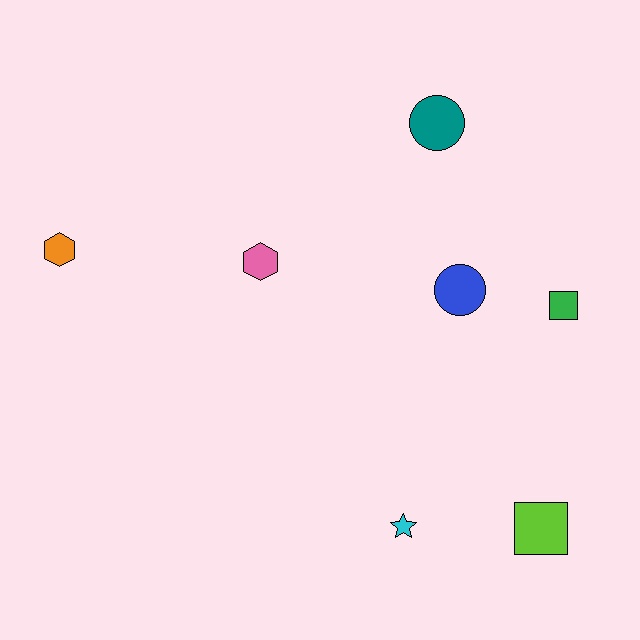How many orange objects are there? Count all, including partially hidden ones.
There is 1 orange object.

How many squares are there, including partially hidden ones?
There are 2 squares.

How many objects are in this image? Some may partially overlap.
There are 7 objects.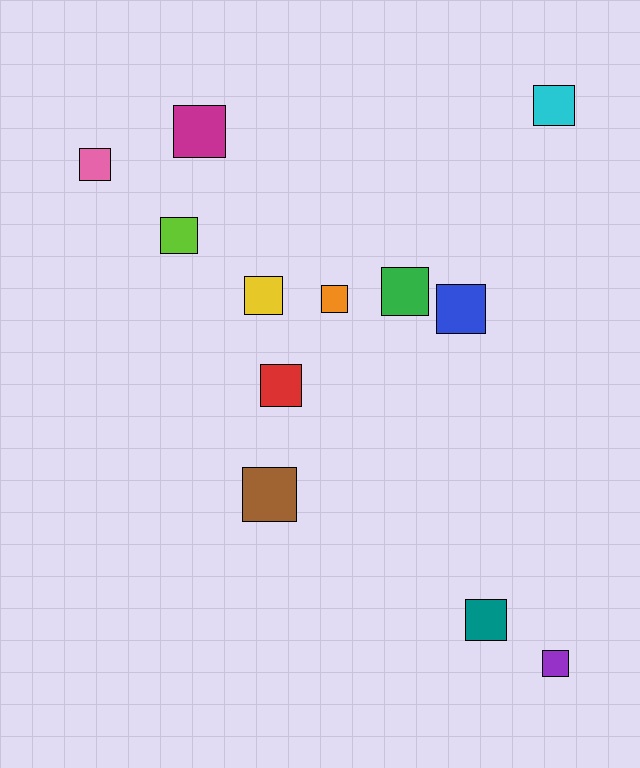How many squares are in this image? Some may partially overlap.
There are 12 squares.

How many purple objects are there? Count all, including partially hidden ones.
There is 1 purple object.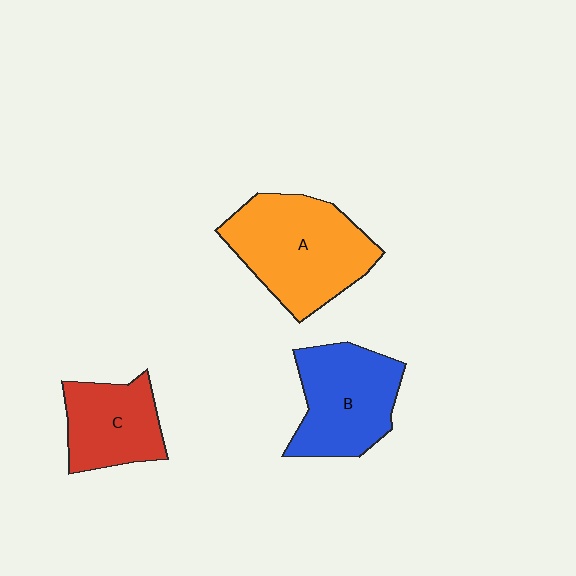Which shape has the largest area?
Shape A (orange).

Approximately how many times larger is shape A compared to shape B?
Approximately 1.2 times.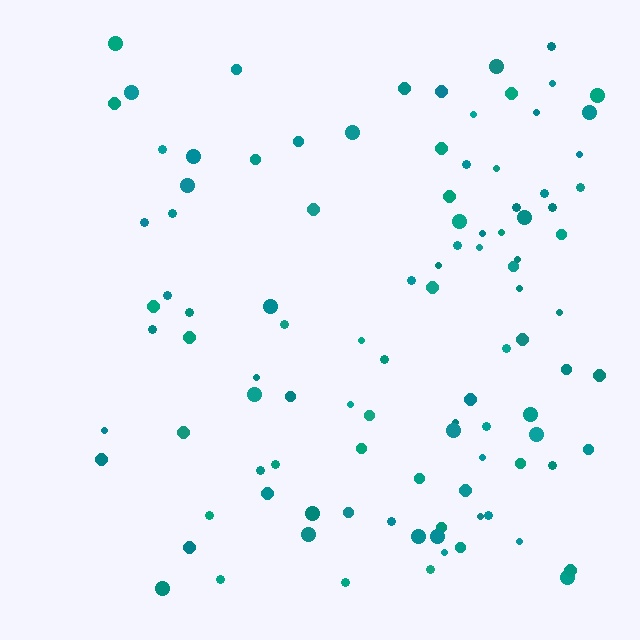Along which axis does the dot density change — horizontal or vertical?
Horizontal.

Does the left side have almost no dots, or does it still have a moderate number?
Still a moderate number, just noticeably fewer than the right.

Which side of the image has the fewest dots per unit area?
The left.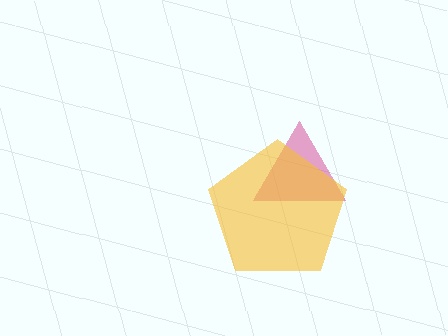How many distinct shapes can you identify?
There are 2 distinct shapes: a magenta triangle, a yellow pentagon.